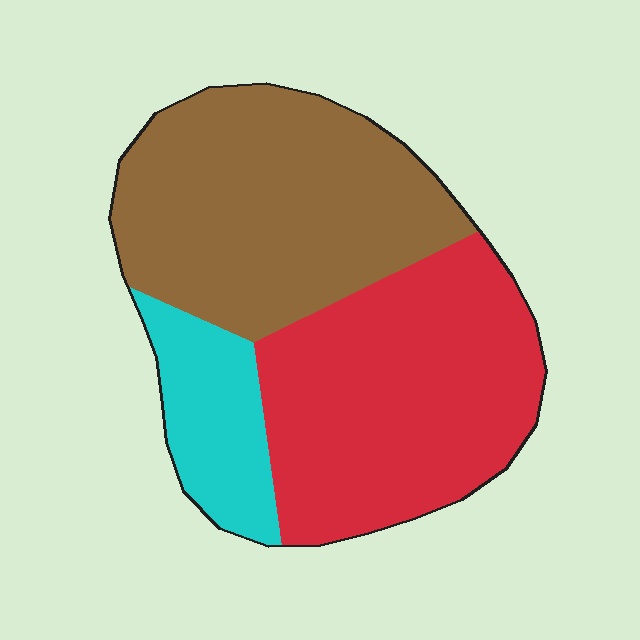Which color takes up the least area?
Cyan, at roughly 15%.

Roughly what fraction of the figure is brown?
Brown takes up about two fifths (2/5) of the figure.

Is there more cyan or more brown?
Brown.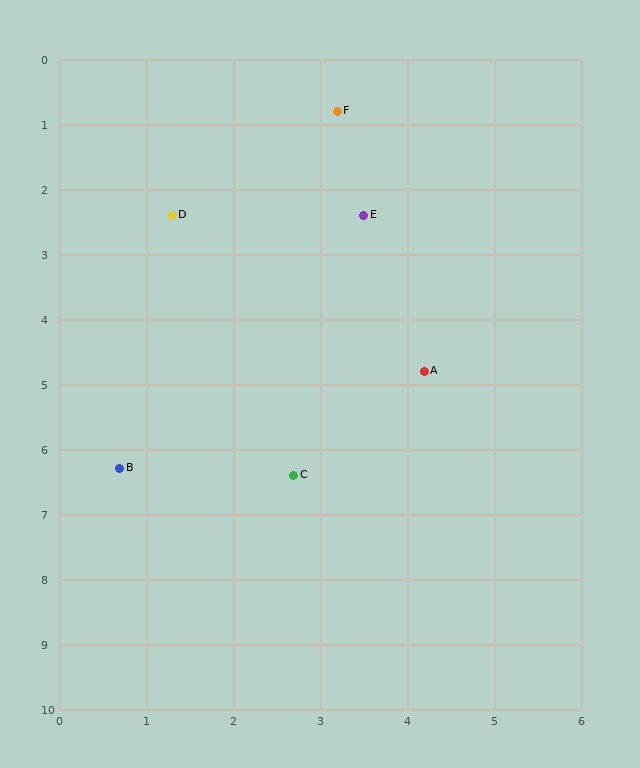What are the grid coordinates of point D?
Point D is at approximately (1.3, 2.4).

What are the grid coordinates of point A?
Point A is at approximately (4.2, 4.8).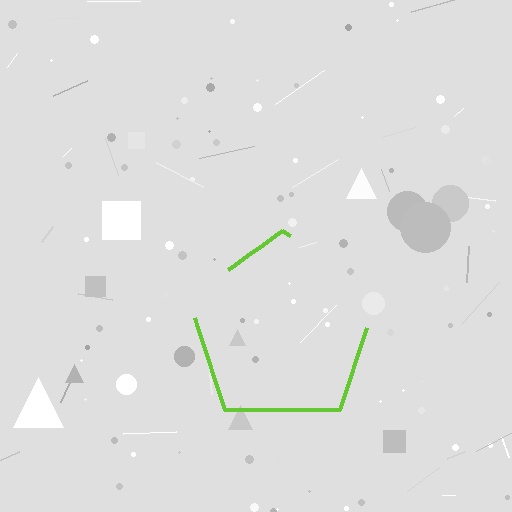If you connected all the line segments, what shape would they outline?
They would outline a pentagon.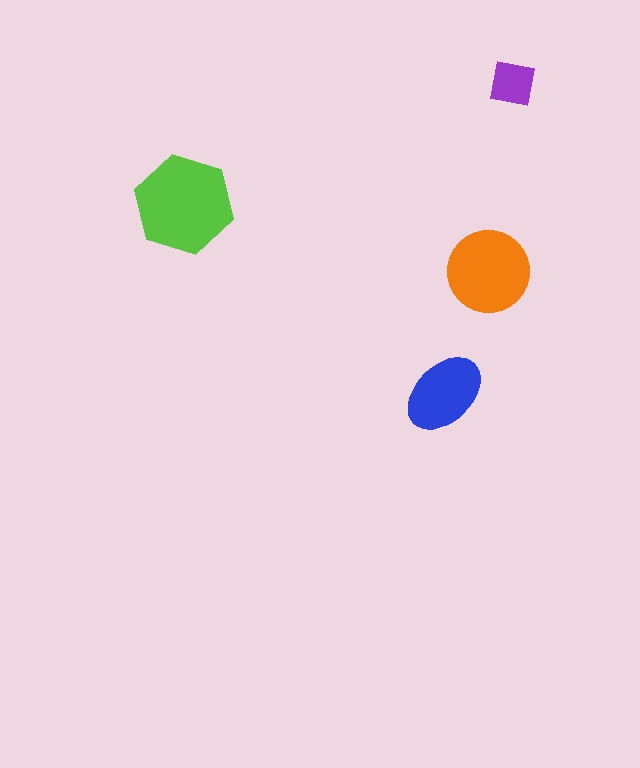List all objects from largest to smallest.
The lime hexagon, the orange circle, the blue ellipse, the purple square.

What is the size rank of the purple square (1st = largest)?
4th.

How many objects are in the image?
There are 4 objects in the image.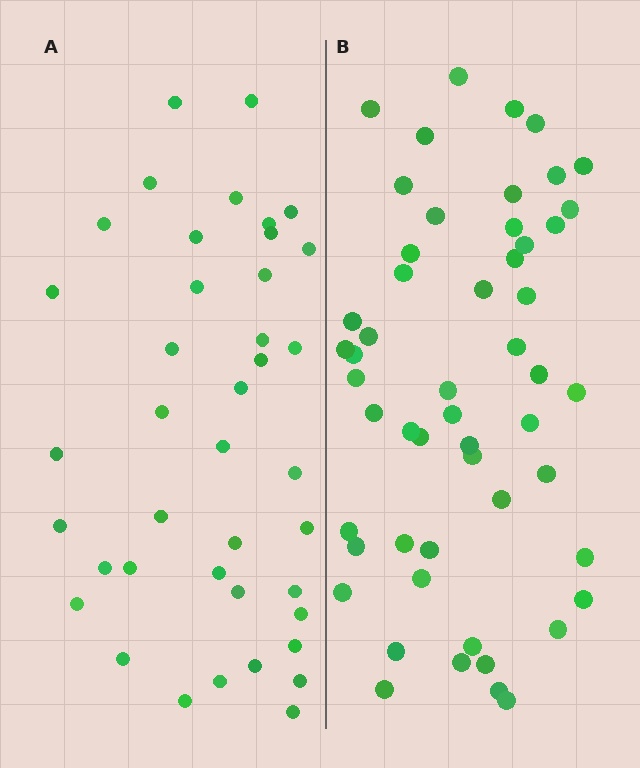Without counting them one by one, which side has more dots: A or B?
Region B (the right region) has more dots.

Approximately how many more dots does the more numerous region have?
Region B has approximately 15 more dots than region A.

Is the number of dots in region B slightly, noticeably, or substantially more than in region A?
Region B has noticeably more, but not dramatically so. The ratio is roughly 1.3 to 1.